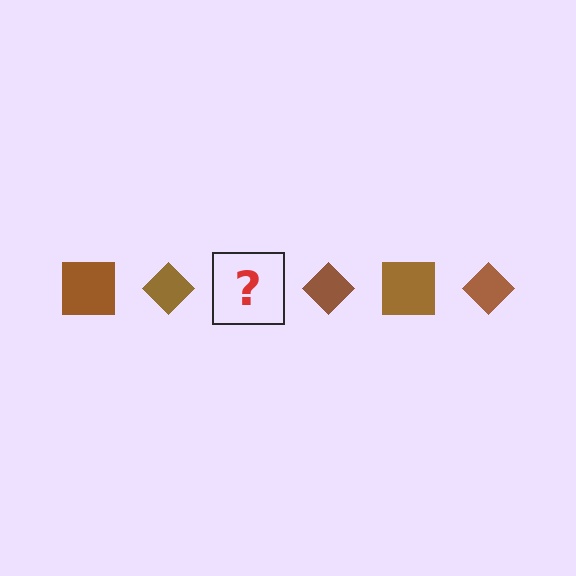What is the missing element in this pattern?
The missing element is a brown square.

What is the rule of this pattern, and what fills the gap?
The rule is that the pattern cycles through square, diamond shapes in brown. The gap should be filled with a brown square.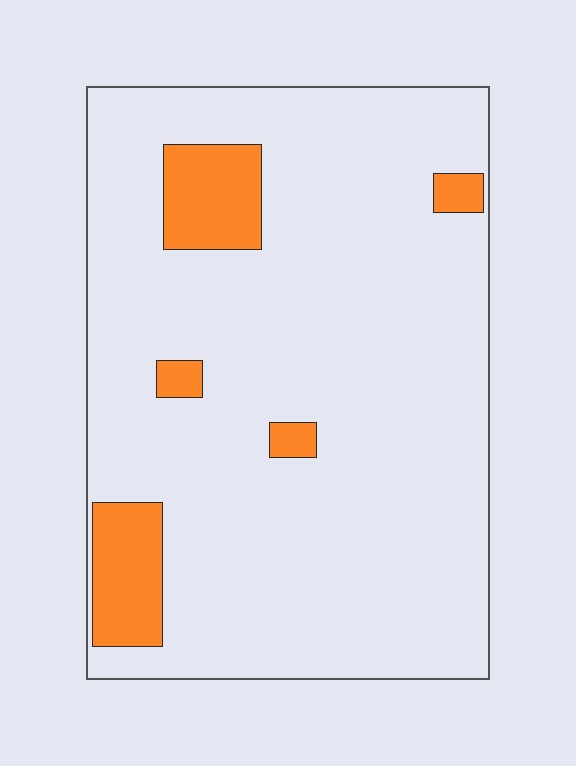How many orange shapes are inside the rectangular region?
5.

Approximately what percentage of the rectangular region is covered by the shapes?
Approximately 10%.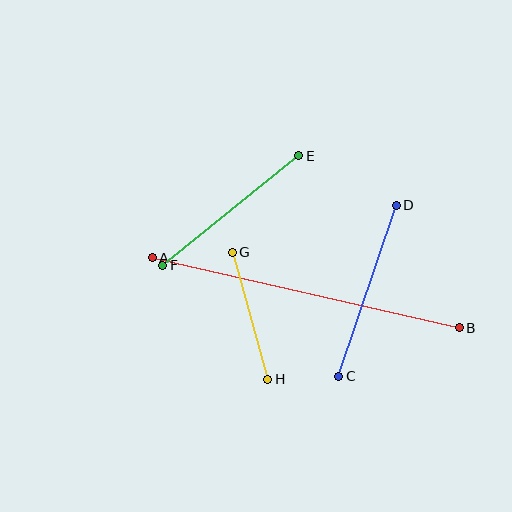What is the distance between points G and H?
The distance is approximately 132 pixels.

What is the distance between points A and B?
The distance is approximately 315 pixels.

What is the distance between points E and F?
The distance is approximately 175 pixels.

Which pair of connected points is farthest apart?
Points A and B are farthest apart.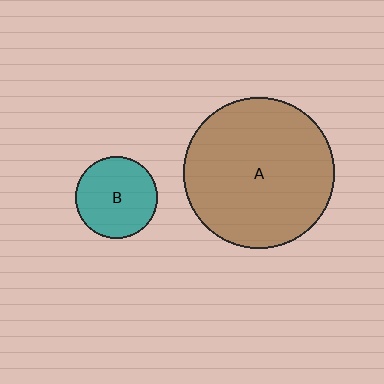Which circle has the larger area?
Circle A (brown).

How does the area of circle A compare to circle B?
Approximately 3.4 times.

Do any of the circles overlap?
No, none of the circles overlap.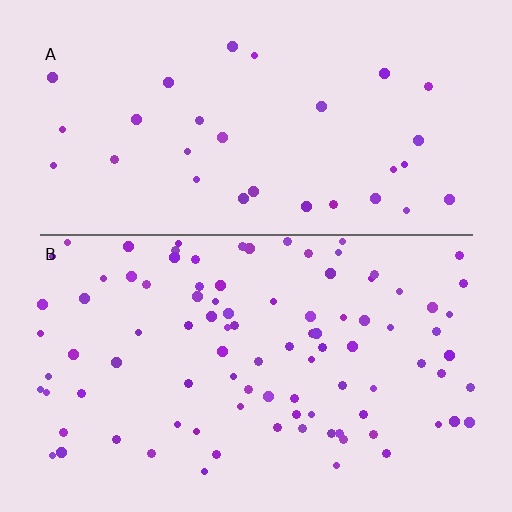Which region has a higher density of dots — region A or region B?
B (the bottom).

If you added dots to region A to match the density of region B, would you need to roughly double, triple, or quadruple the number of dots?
Approximately triple.